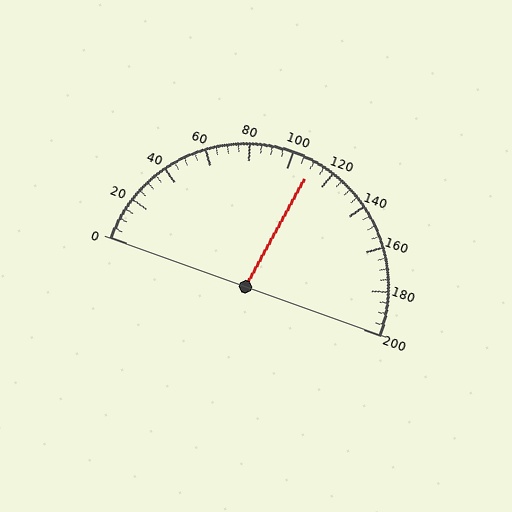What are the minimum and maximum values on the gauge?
The gauge ranges from 0 to 200.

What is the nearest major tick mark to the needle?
The nearest major tick mark is 120.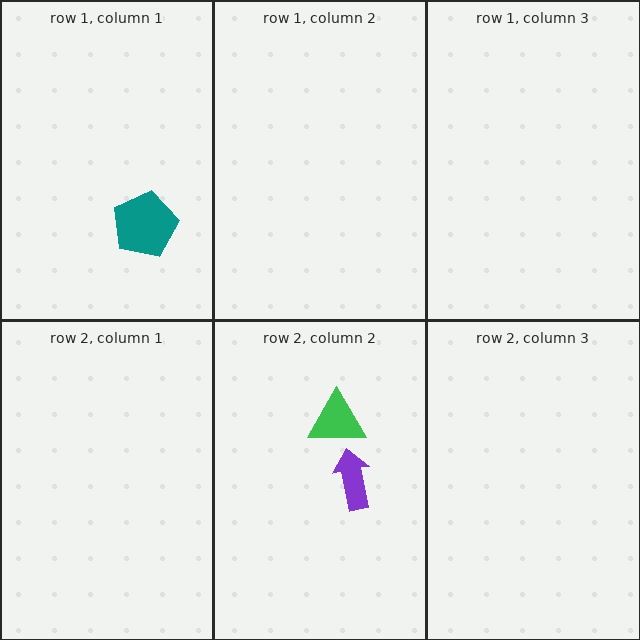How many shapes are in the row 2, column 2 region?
2.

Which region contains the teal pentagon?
The row 1, column 1 region.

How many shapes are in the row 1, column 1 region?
1.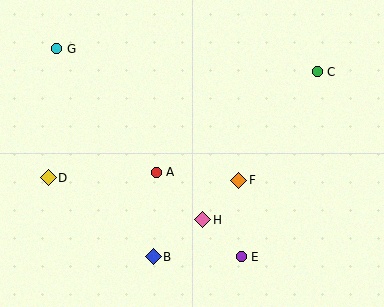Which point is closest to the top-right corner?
Point C is closest to the top-right corner.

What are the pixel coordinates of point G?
Point G is at (56, 49).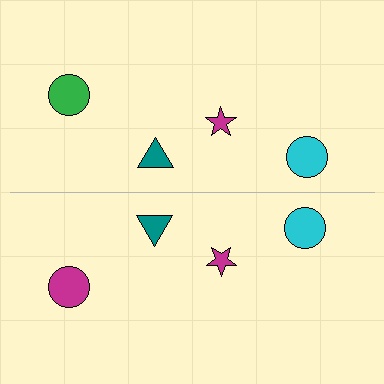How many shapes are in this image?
There are 8 shapes in this image.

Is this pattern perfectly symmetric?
No, the pattern is not perfectly symmetric. The magenta circle on the bottom side breaks the symmetry — its mirror counterpart is green.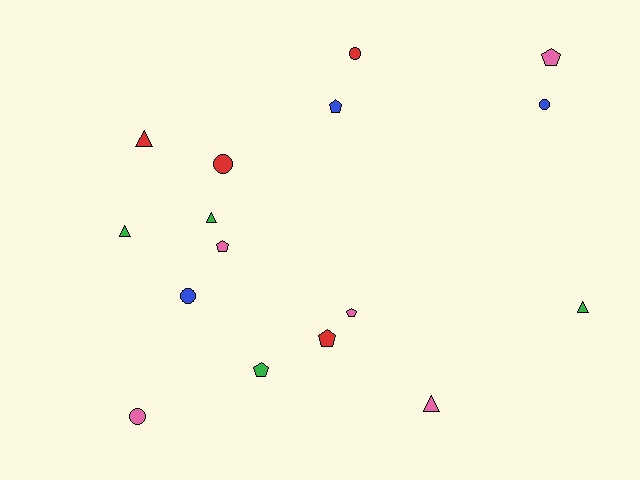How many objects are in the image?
There are 16 objects.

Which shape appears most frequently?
Pentagon, with 6 objects.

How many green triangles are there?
There are 3 green triangles.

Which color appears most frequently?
Pink, with 5 objects.